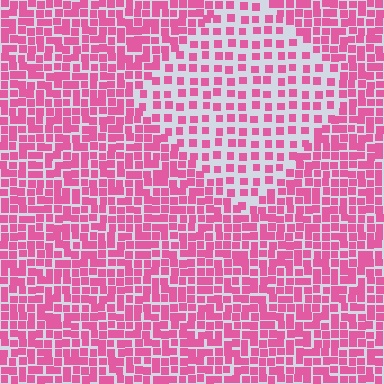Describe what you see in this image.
The image contains small pink elements arranged at two different densities. A diamond-shaped region is visible where the elements are less densely packed than the surrounding area.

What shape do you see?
I see a diamond.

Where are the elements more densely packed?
The elements are more densely packed outside the diamond boundary.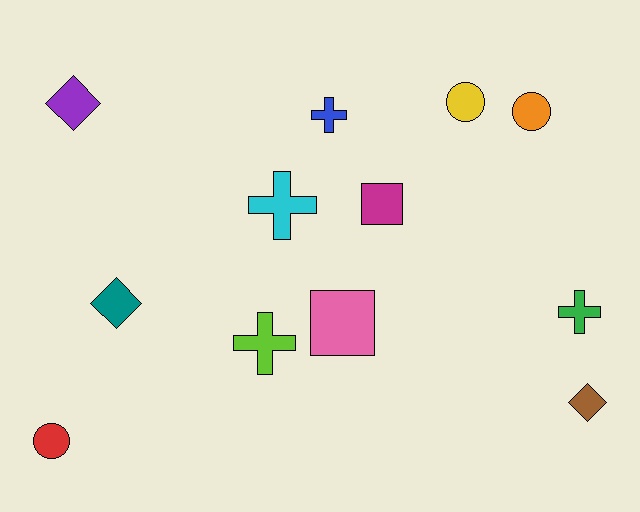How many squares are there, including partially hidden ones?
There are 2 squares.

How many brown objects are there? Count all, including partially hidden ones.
There is 1 brown object.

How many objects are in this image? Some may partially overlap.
There are 12 objects.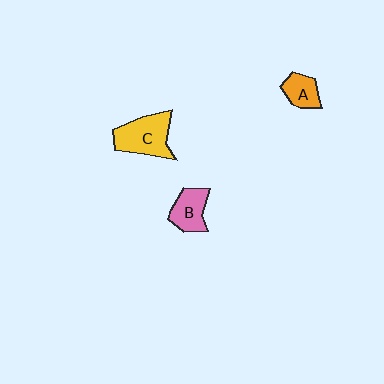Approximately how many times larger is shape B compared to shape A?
Approximately 1.3 times.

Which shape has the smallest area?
Shape A (orange).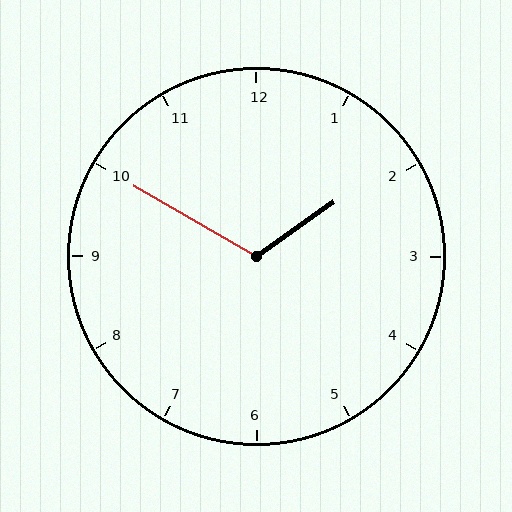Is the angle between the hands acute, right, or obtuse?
It is obtuse.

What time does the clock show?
1:50.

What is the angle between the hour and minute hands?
Approximately 115 degrees.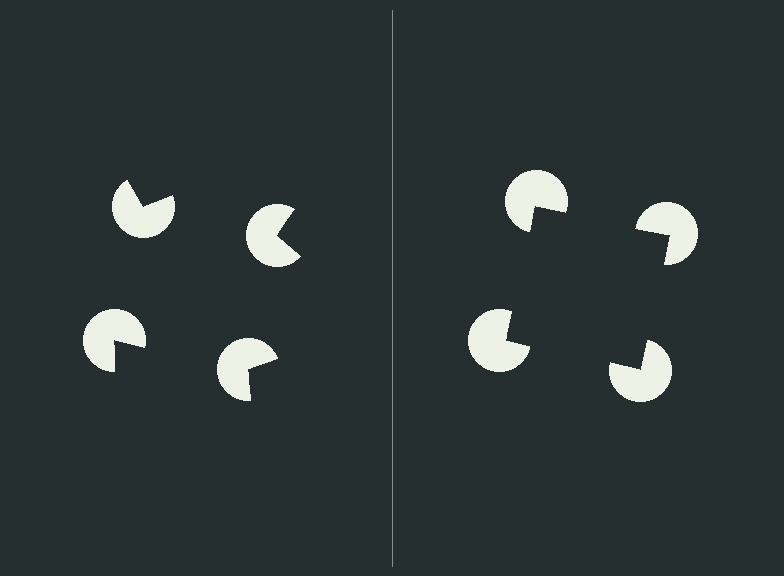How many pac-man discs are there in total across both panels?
8 — 4 on each side.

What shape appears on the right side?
An illusory square.